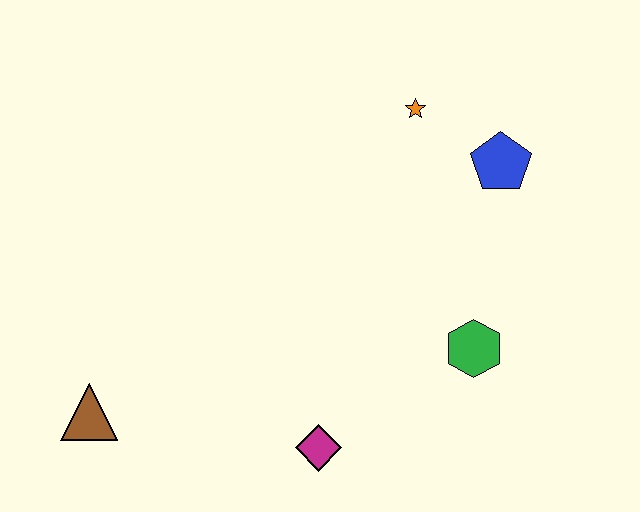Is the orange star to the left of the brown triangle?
No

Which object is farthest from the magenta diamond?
The orange star is farthest from the magenta diamond.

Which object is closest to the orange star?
The blue pentagon is closest to the orange star.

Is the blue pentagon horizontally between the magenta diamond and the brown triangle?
No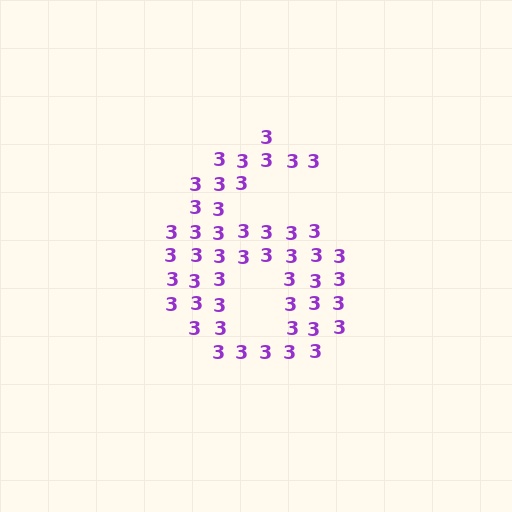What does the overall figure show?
The overall figure shows the digit 6.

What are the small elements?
The small elements are digit 3's.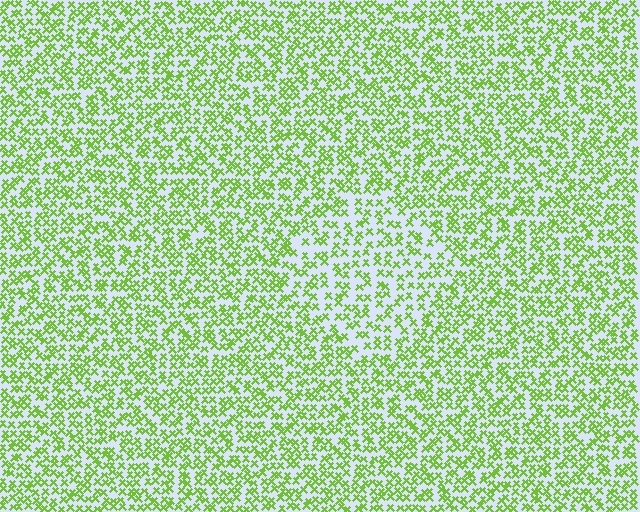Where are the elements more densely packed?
The elements are more densely packed outside the diamond boundary.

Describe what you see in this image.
The image contains small lime elements arranged at two different densities. A diamond-shaped region is visible where the elements are less densely packed than the surrounding area.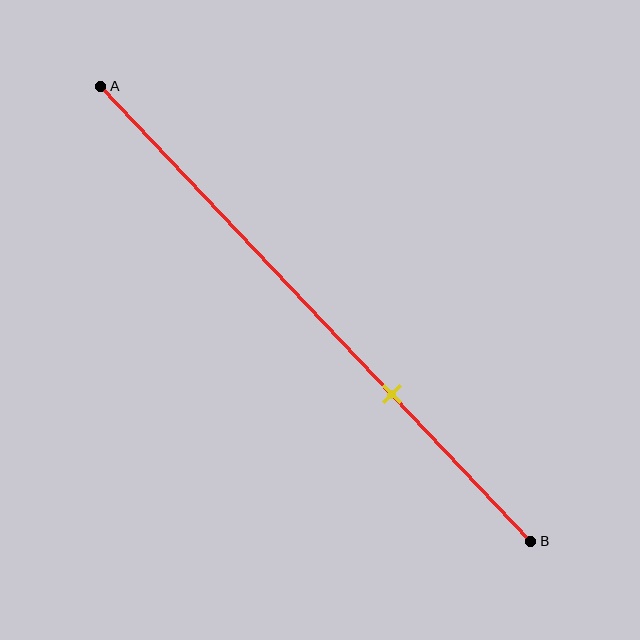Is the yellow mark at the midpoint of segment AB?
No, the mark is at about 70% from A, not at the 50% midpoint.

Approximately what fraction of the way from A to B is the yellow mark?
The yellow mark is approximately 70% of the way from A to B.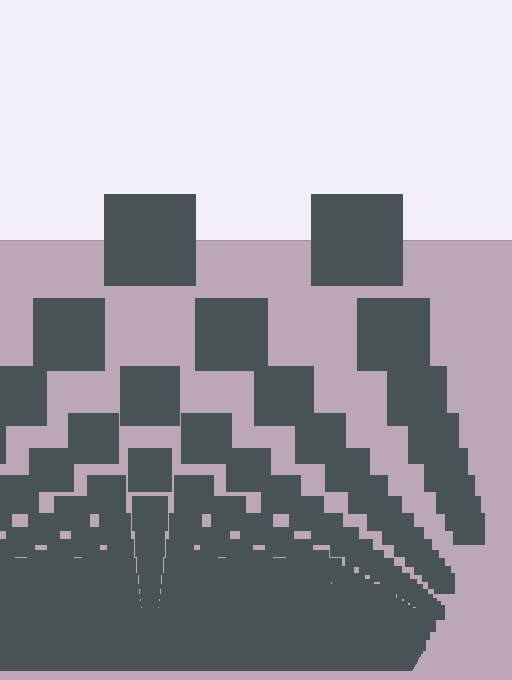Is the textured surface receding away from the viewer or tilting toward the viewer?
The surface appears to tilt toward the viewer. Texture elements get larger and sparser toward the top.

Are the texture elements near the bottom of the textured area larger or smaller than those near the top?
Smaller. The gradient is inverted — elements near the bottom are smaller and denser.